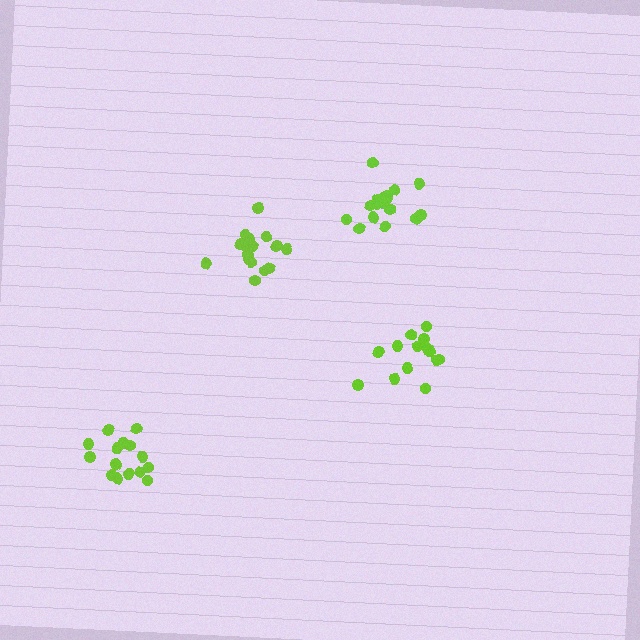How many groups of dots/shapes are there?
There are 4 groups.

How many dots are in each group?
Group 1: 14 dots, Group 2: 17 dots, Group 3: 15 dots, Group 4: 16 dots (62 total).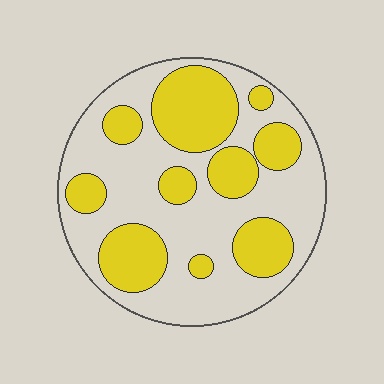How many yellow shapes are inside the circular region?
10.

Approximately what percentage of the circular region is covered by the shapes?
Approximately 40%.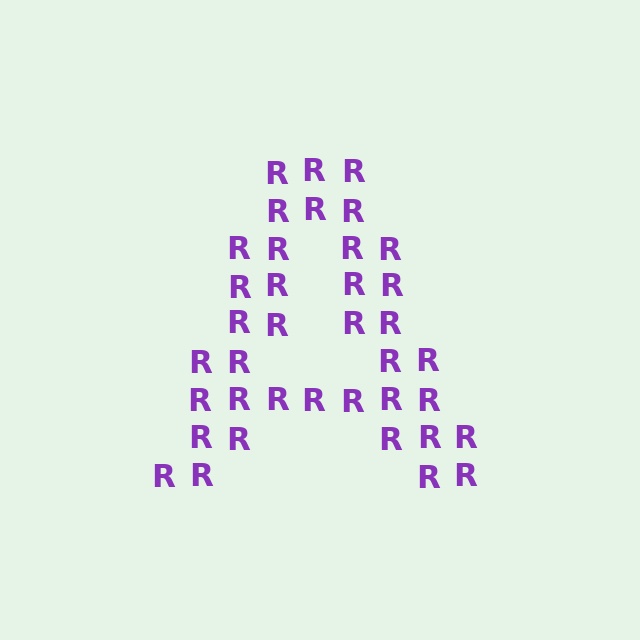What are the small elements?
The small elements are letter R's.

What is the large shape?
The large shape is the letter A.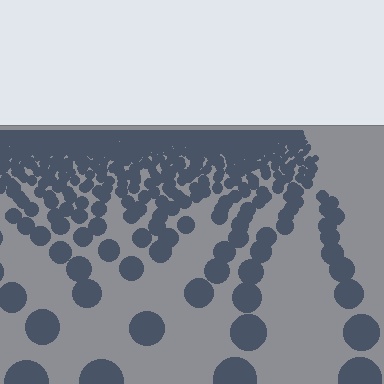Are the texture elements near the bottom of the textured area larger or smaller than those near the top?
Larger. Near the bottom, elements are closer to the viewer and appear at a bigger on-screen size.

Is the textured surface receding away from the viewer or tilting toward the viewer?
The surface is receding away from the viewer. Texture elements get smaller and denser toward the top.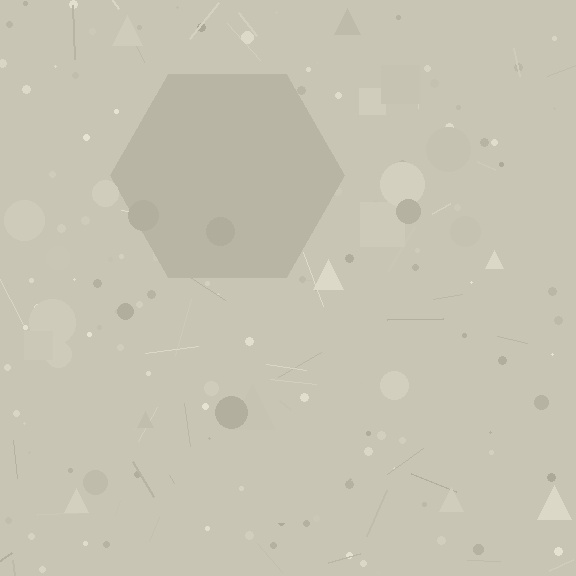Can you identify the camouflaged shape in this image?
The camouflaged shape is a hexagon.